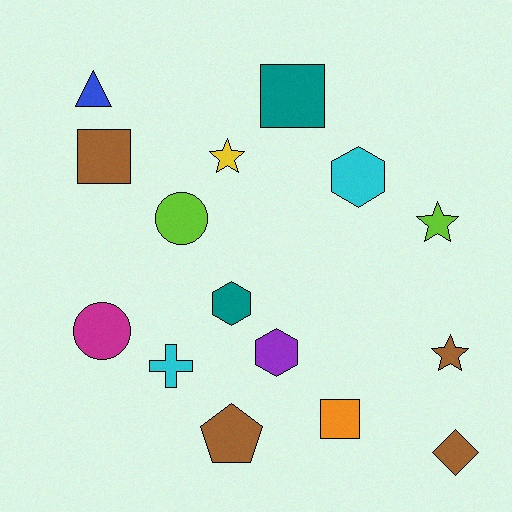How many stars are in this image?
There are 3 stars.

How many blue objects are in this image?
There is 1 blue object.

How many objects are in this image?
There are 15 objects.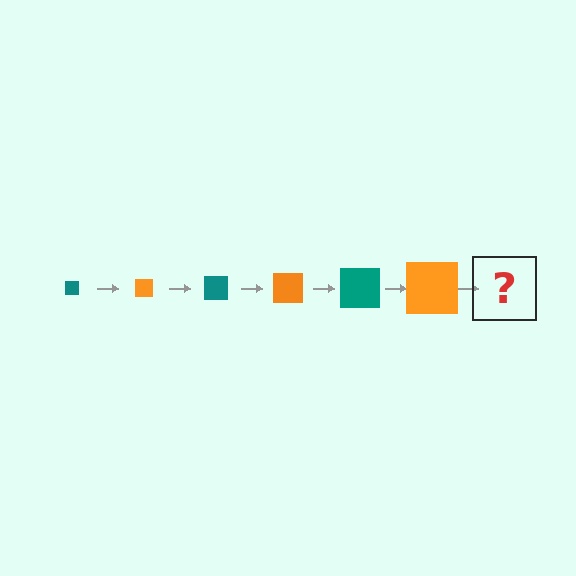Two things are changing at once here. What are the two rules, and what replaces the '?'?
The two rules are that the square grows larger each step and the color cycles through teal and orange. The '?' should be a teal square, larger than the previous one.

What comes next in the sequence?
The next element should be a teal square, larger than the previous one.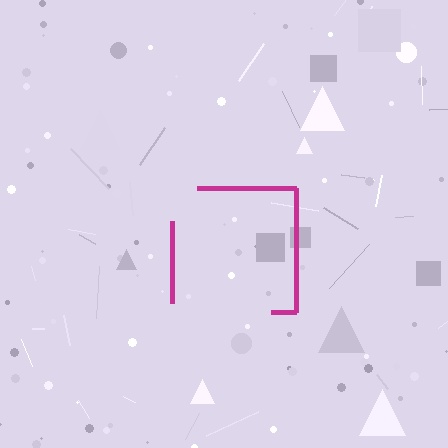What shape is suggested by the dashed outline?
The dashed outline suggests a square.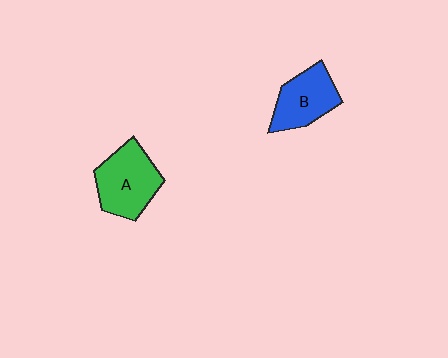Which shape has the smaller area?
Shape B (blue).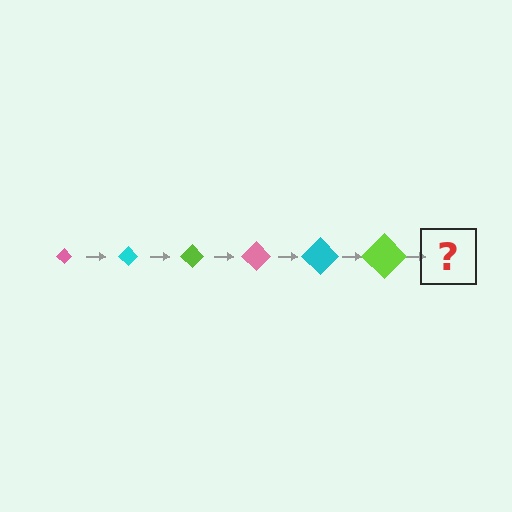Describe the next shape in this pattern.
It should be a pink diamond, larger than the previous one.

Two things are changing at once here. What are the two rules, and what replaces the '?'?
The two rules are that the diamond grows larger each step and the color cycles through pink, cyan, and lime. The '?' should be a pink diamond, larger than the previous one.